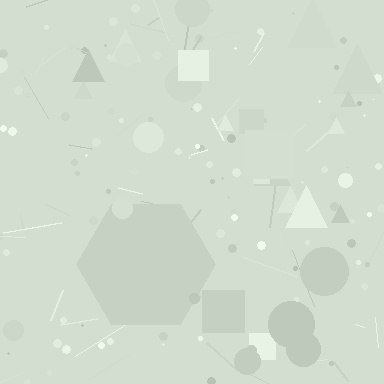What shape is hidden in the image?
A hexagon is hidden in the image.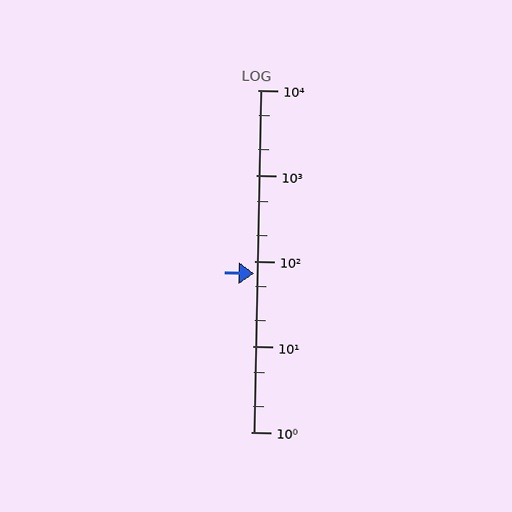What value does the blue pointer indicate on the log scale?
The pointer indicates approximately 72.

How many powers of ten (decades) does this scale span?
The scale spans 4 decades, from 1 to 10000.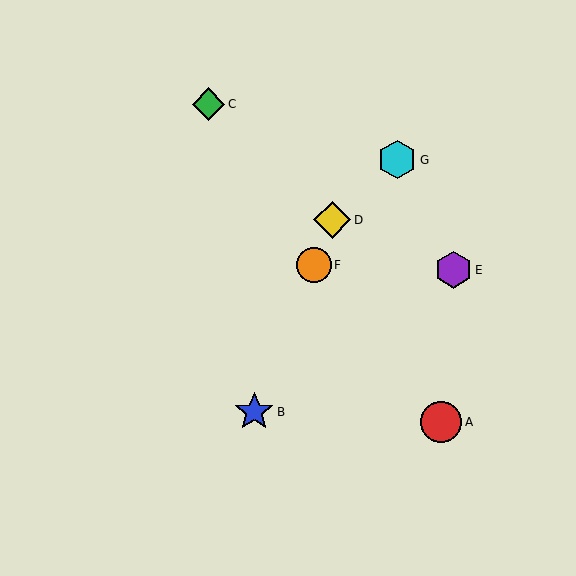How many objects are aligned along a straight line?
3 objects (B, D, F) are aligned along a straight line.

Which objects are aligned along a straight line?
Objects B, D, F are aligned along a straight line.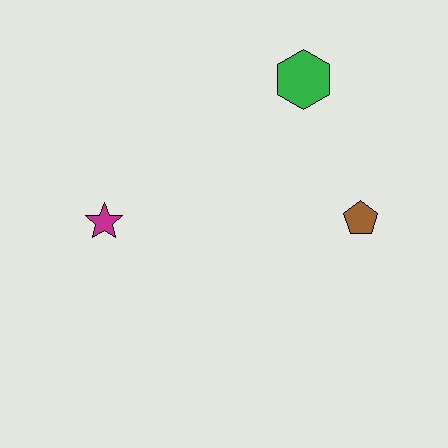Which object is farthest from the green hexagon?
The magenta star is farthest from the green hexagon.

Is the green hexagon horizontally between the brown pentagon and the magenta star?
Yes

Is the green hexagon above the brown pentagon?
Yes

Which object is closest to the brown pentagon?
The green hexagon is closest to the brown pentagon.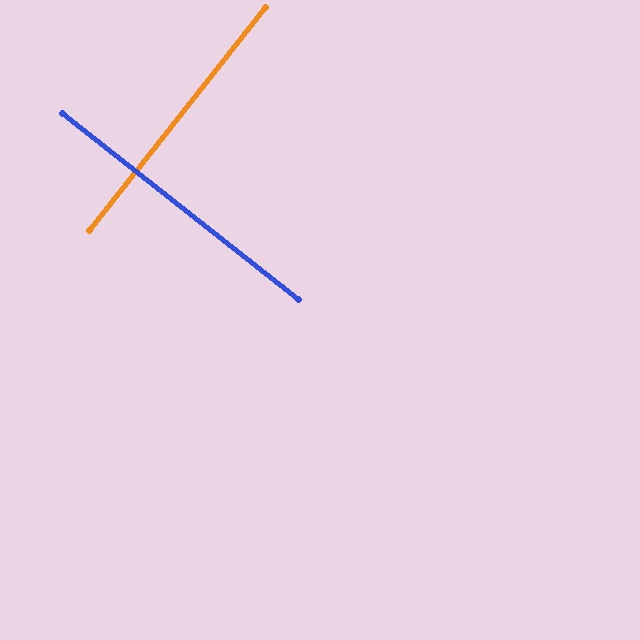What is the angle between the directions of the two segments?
Approximately 90 degrees.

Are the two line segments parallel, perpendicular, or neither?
Perpendicular — they meet at approximately 90°.